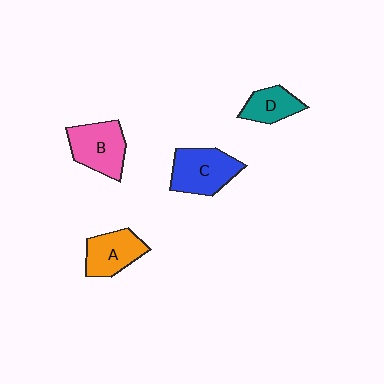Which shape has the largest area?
Shape C (blue).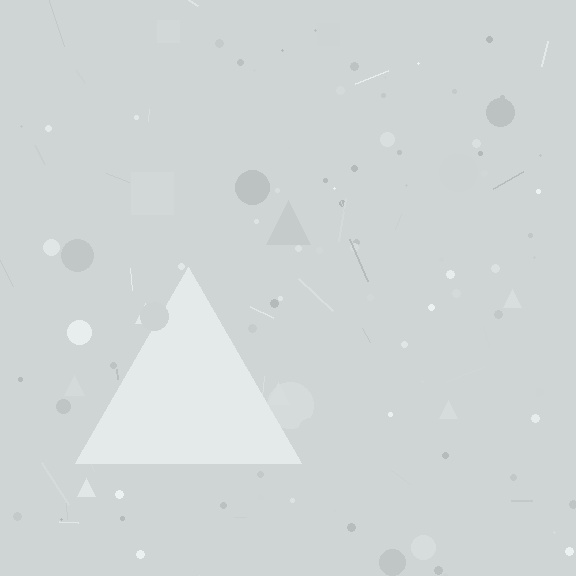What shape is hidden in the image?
A triangle is hidden in the image.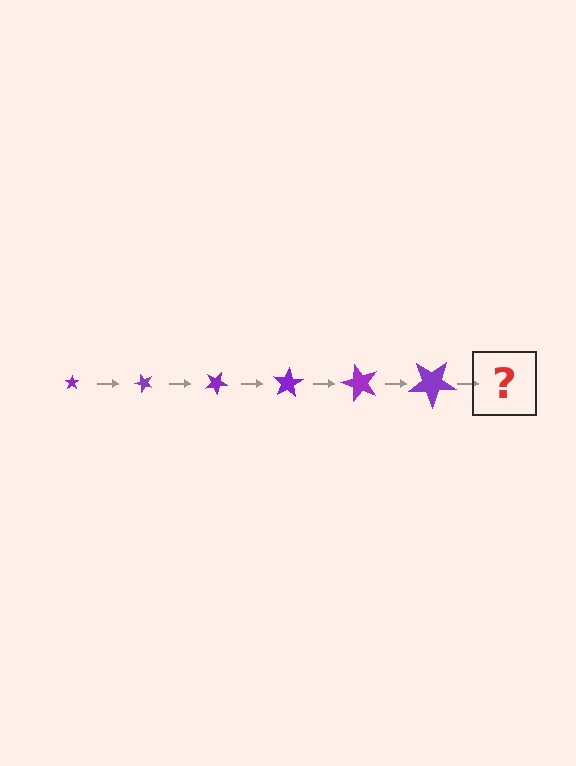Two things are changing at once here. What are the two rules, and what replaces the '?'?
The two rules are that the star grows larger each step and it rotates 50 degrees each step. The '?' should be a star, larger than the previous one and rotated 300 degrees from the start.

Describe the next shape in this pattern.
It should be a star, larger than the previous one and rotated 300 degrees from the start.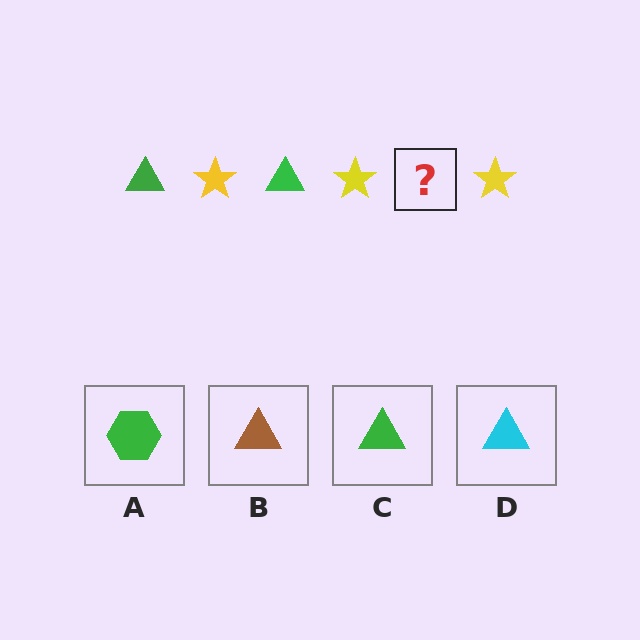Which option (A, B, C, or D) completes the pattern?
C.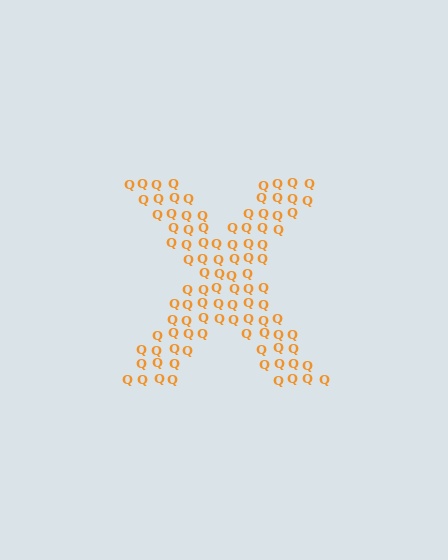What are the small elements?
The small elements are letter Q's.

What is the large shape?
The large shape is the letter X.